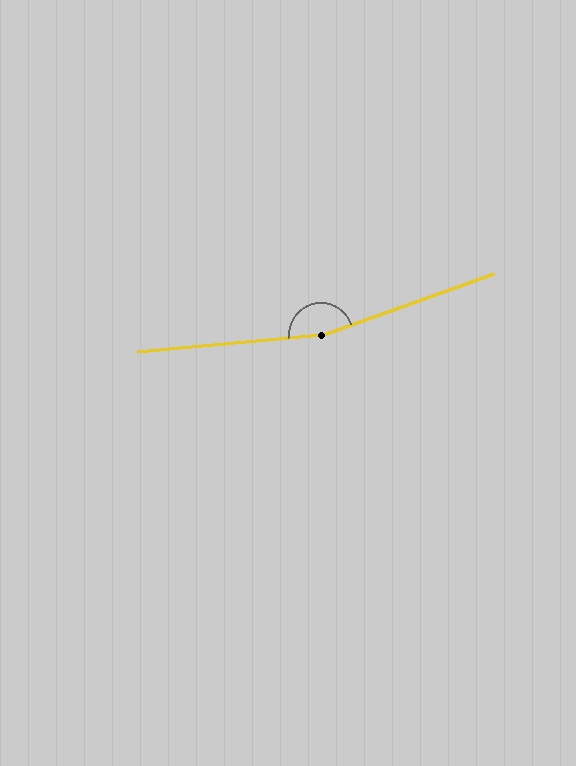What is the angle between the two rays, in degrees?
Approximately 166 degrees.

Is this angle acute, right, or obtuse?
It is obtuse.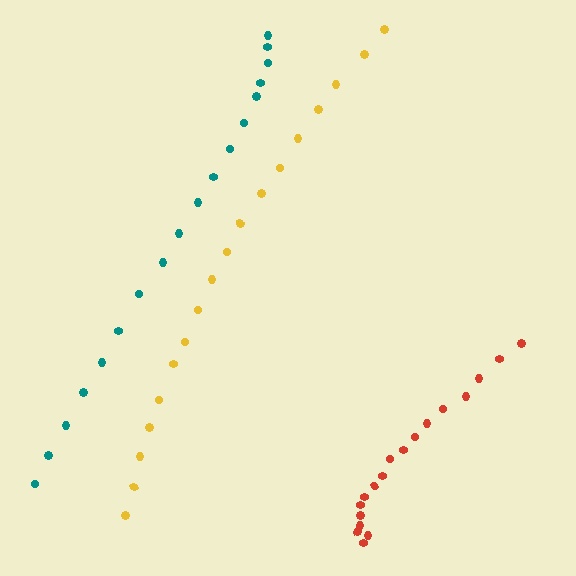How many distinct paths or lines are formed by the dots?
There are 3 distinct paths.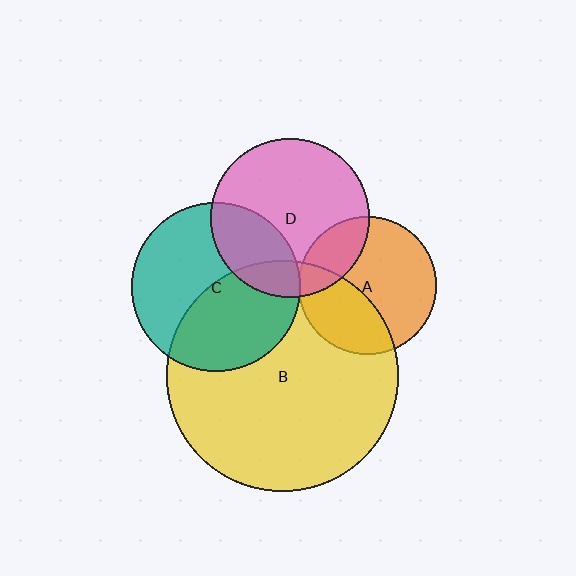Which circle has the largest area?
Circle B (yellow).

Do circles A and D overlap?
Yes.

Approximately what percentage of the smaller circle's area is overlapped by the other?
Approximately 20%.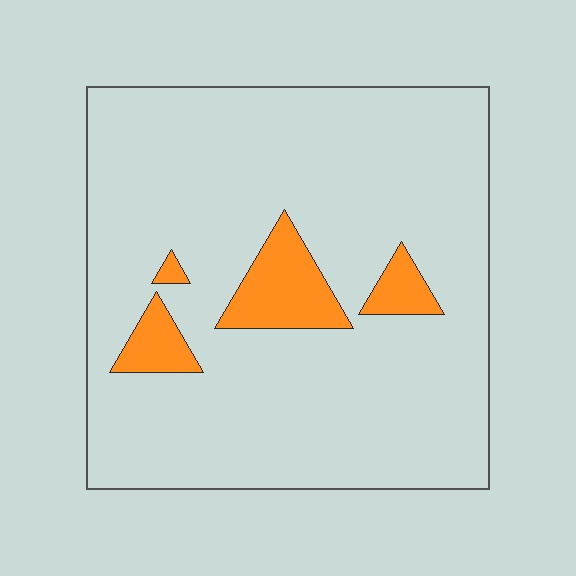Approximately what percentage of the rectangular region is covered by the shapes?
Approximately 10%.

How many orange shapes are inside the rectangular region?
4.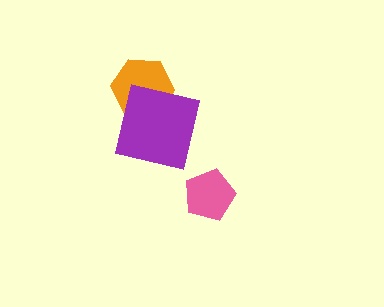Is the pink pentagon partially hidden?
No, no other shape covers it.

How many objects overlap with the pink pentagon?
0 objects overlap with the pink pentagon.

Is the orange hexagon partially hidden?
Yes, it is partially covered by another shape.